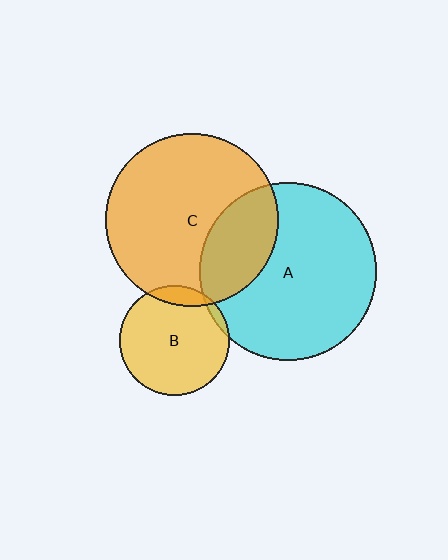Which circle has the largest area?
Circle A (cyan).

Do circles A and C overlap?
Yes.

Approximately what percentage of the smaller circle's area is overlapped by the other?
Approximately 25%.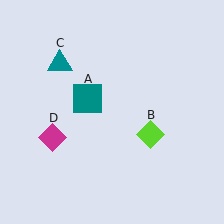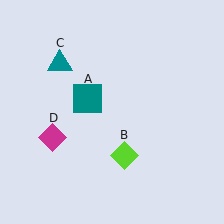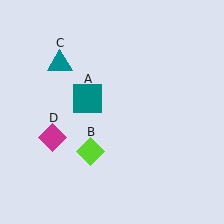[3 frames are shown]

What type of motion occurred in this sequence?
The lime diamond (object B) rotated clockwise around the center of the scene.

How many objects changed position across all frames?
1 object changed position: lime diamond (object B).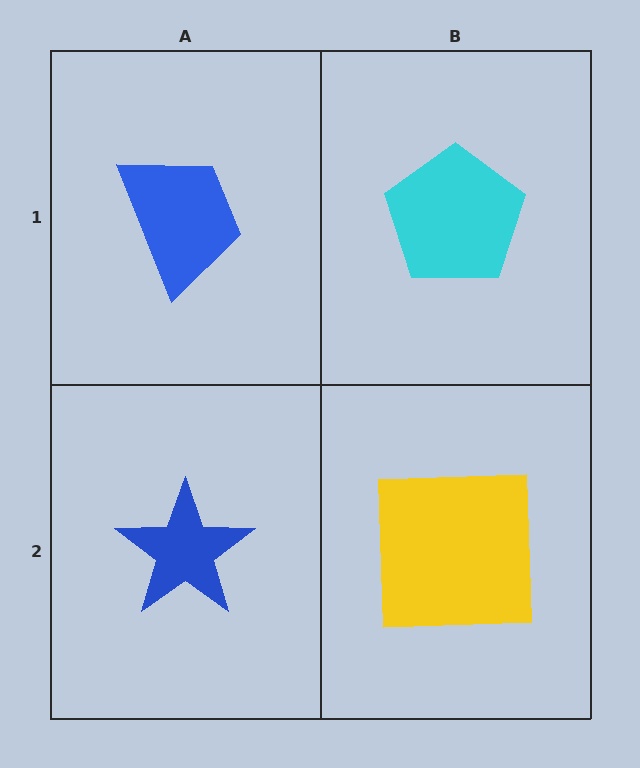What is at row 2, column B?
A yellow square.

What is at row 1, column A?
A blue trapezoid.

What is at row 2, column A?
A blue star.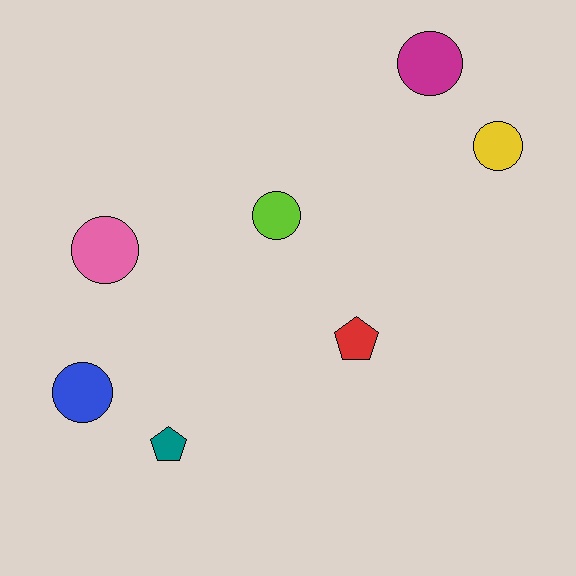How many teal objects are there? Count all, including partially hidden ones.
There is 1 teal object.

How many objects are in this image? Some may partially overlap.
There are 7 objects.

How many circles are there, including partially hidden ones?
There are 5 circles.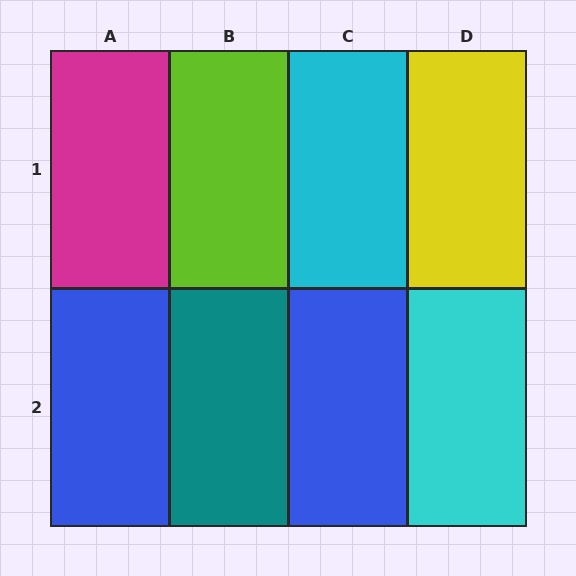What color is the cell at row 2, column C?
Blue.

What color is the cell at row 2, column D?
Cyan.